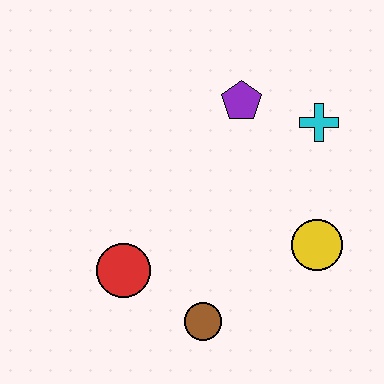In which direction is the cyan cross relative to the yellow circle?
The cyan cross is above the yellow circle.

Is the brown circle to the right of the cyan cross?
No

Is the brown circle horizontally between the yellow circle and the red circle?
Yes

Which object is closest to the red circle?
The brown circle is closest to the red circle.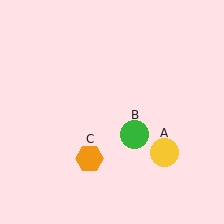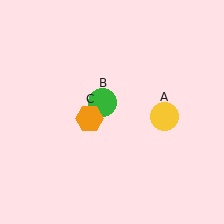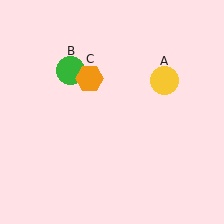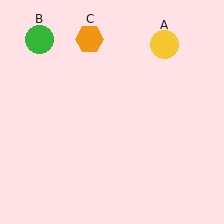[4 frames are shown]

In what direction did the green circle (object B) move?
The green circle (object B) moved up and to the left.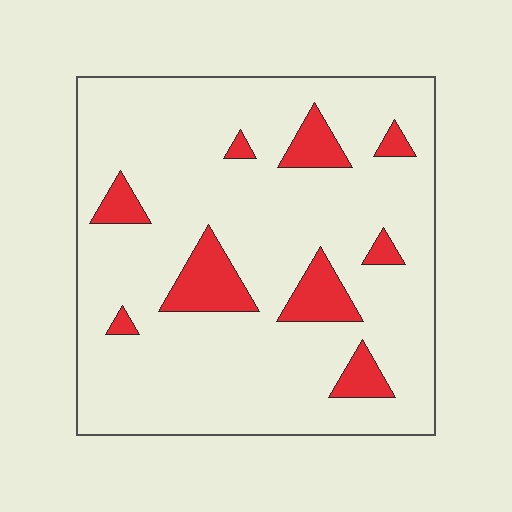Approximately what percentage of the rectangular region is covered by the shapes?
Approximately 15%.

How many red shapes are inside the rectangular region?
9.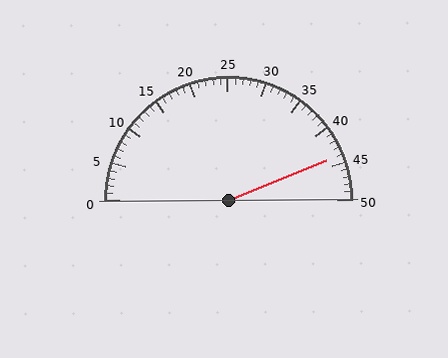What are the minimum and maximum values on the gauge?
The gauge ranges from 0 to 50.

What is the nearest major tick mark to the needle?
The nearest major tick mark is 45.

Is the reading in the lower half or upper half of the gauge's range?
The reading is in the upper half of the range (0 to 50).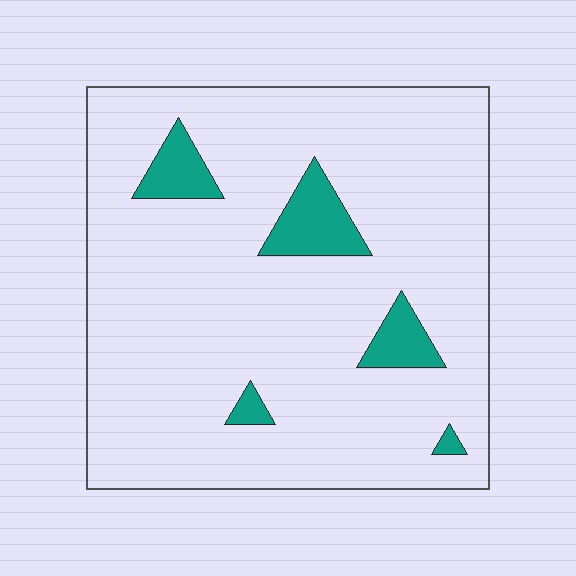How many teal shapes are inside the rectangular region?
5.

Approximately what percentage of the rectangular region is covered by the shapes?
Approximately 10%.